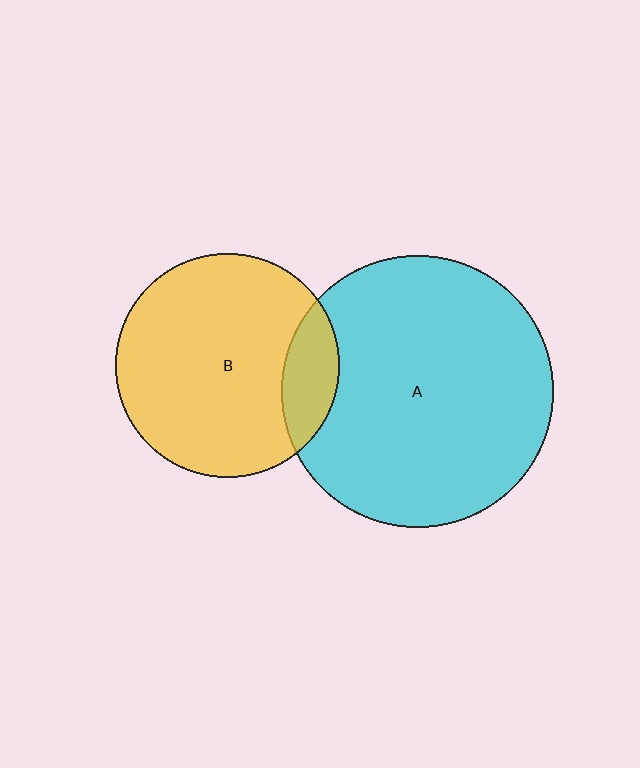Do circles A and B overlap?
Yes.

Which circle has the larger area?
Circle A (cyan).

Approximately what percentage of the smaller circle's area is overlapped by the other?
Approximately 15%.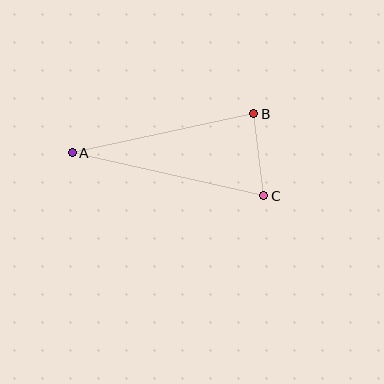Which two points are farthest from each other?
Points A and C are farthest from each other.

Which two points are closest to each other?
Points B and C are closest to each other.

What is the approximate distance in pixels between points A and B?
The distance between A and B is approximately 186 pixels.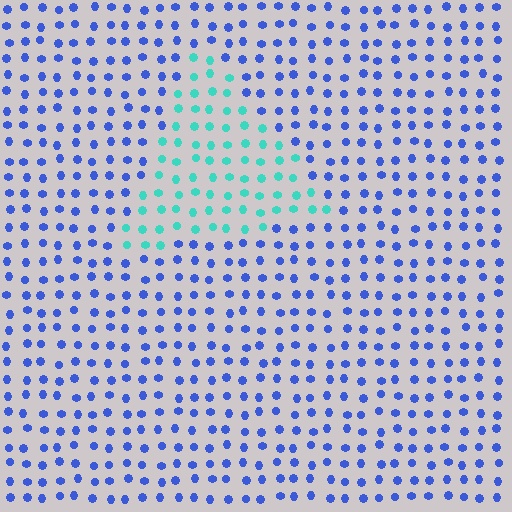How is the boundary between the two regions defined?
The boundary is defined purely by a slight shift in hue (about 58 degrees). Spacing, size, and orientation are identical on both sides.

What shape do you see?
I see a triangle.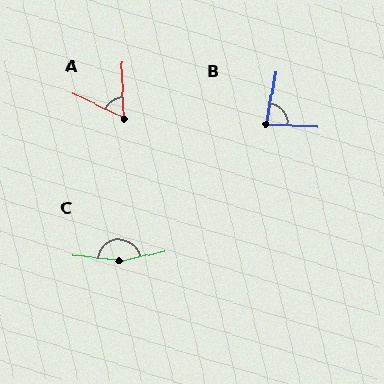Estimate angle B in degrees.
Approximately 82 degrees.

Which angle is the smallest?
A, at approximately 62 degrees.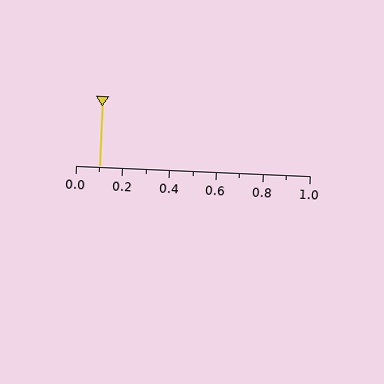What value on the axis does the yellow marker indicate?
The marker indicates approximately 0.1.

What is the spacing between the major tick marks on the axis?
The major ticks are spaced 0.2 apart.